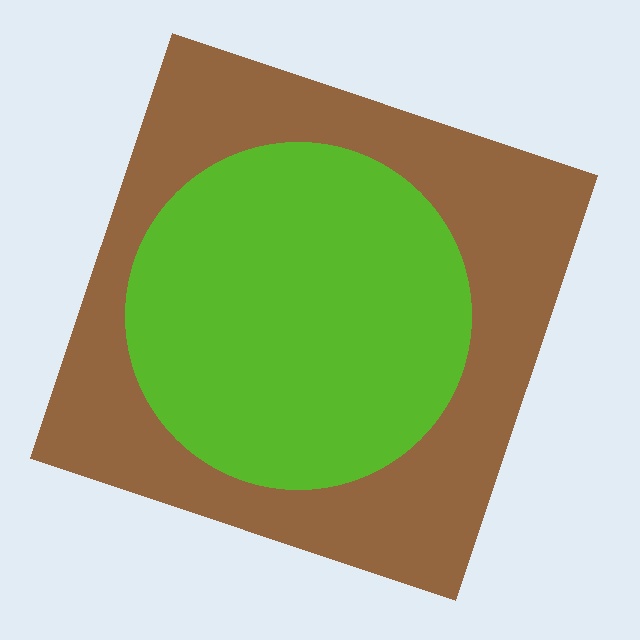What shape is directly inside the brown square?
The lime circle.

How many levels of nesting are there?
2.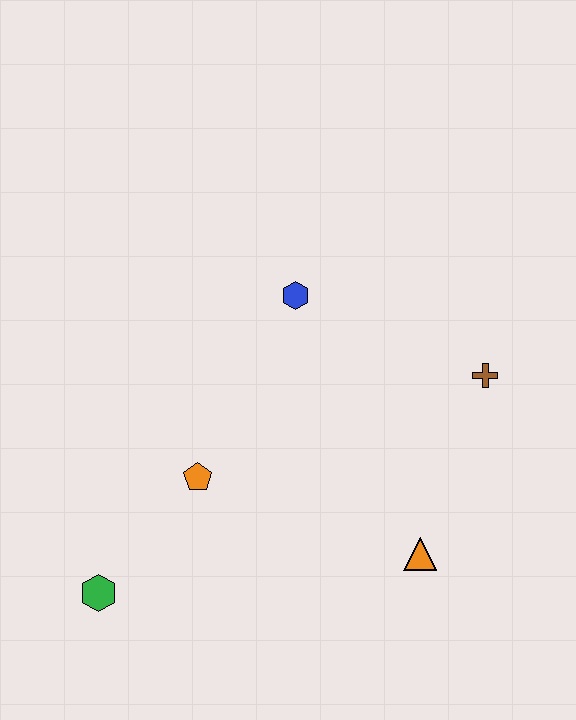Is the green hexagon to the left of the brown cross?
Yes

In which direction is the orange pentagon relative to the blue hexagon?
The orange pentagon is below the blue hexagon.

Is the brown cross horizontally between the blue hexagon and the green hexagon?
No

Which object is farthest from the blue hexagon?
The green hexagon is farthest from the blue hexagon.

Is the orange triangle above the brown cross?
No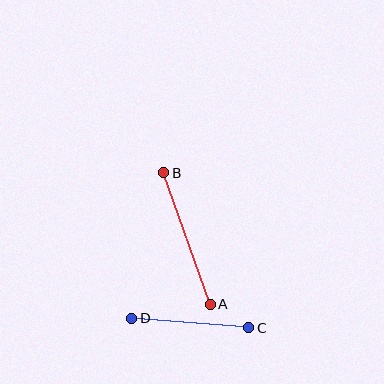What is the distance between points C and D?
The distance is approximately 117 pixels.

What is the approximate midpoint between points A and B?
The midpoint is at approximately (187, 238) pixels.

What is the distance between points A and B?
The distance is approximately 140 pixels.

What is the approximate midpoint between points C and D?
The midpoint is at approximately (190, 323) pixels.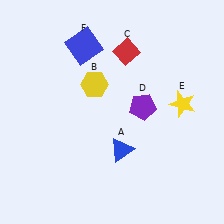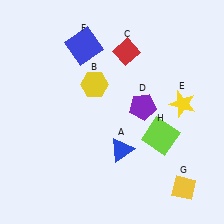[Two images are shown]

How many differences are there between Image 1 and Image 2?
There are 2 differences between the two images.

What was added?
A yellow diamond (G), a lime square (H) were added in Image 2.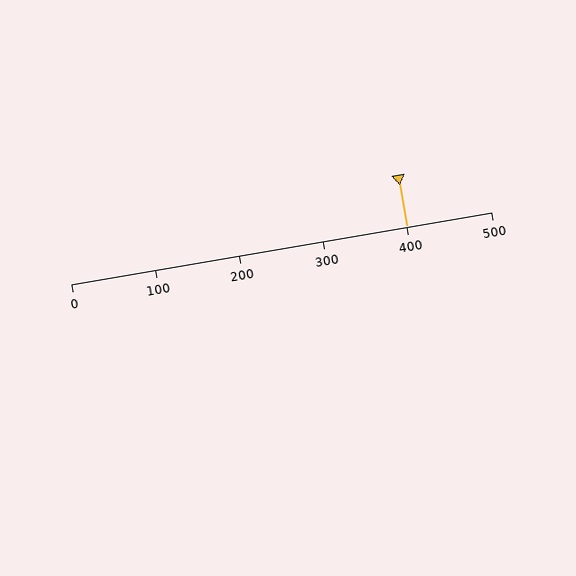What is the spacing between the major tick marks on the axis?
The major ticks are spaced 100 apart.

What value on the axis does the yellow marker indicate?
The marker indicates approximately 400.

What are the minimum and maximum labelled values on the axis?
The axis runs from 0 to 500.